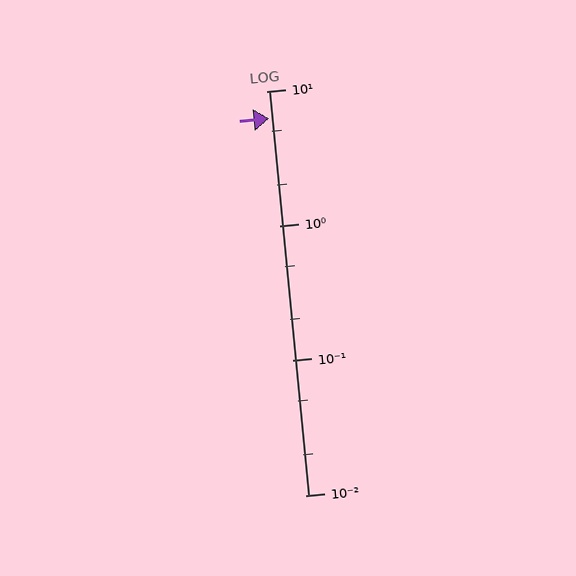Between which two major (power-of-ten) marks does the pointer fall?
The pointer is between 1 and 10.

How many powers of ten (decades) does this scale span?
The scale spans 3 decades, from 0.01 to 10.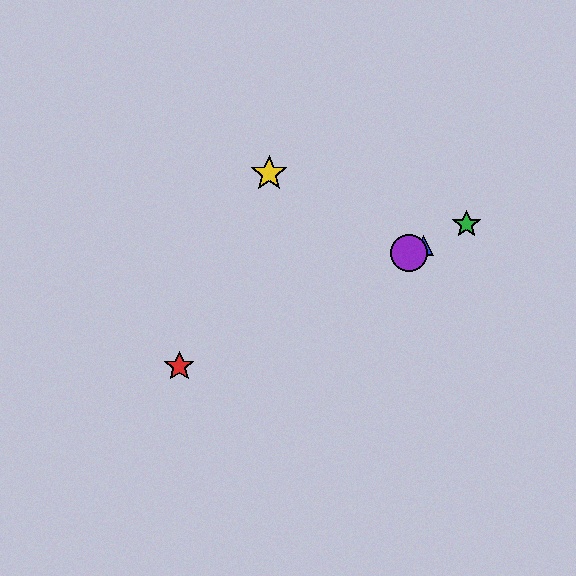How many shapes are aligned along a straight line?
4 shapes (the red star, the blue triangle, the green star, the purple circle) are aligned along a straight line.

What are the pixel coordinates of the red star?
The red star is at (179, 366).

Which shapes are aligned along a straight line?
The red star, the blue triangle, the green star, the purple circle are aligned along a straight line.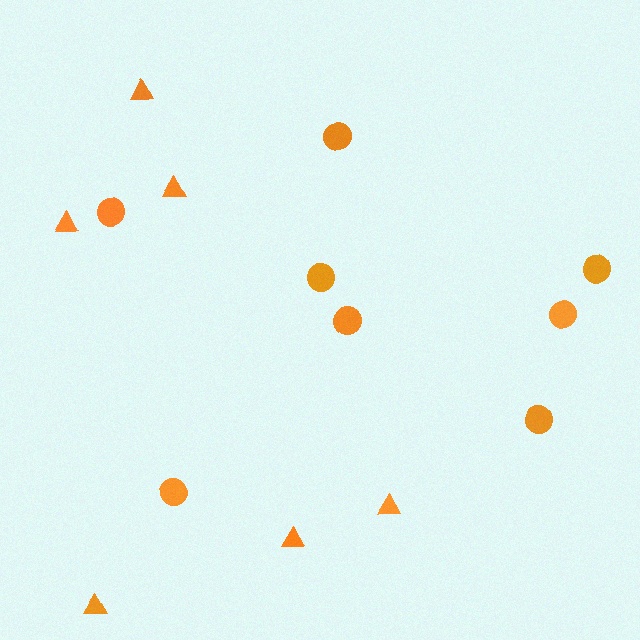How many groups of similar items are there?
There are 2 groups: one group of triangles (6) and one group of circles (8).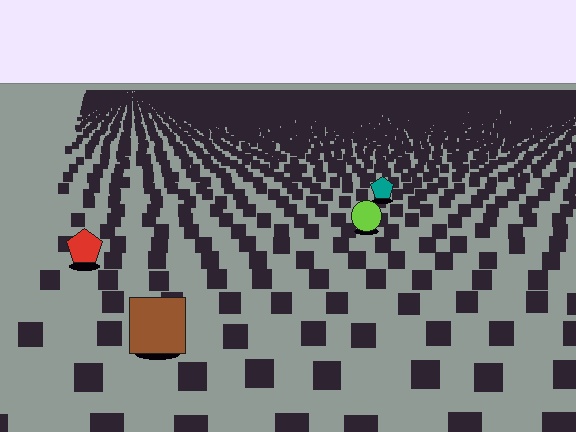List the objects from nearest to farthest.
From nearest to farthest: the brown square, the red pentagon, the lime circle, the teal pentagon.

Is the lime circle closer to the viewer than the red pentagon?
No. The red pentagon is closer — you can tell from the texture gradient: the ground texture is coarser near it.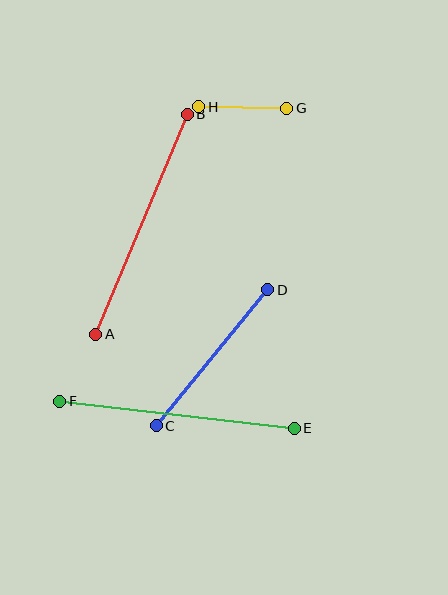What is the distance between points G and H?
The distance is approximately 88 pixels.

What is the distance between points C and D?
The distance is approximately 176 pixels.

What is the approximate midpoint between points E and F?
The midpoint is at approximately (177, 415) pixels.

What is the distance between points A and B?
The distance is approximately 239 pixels.